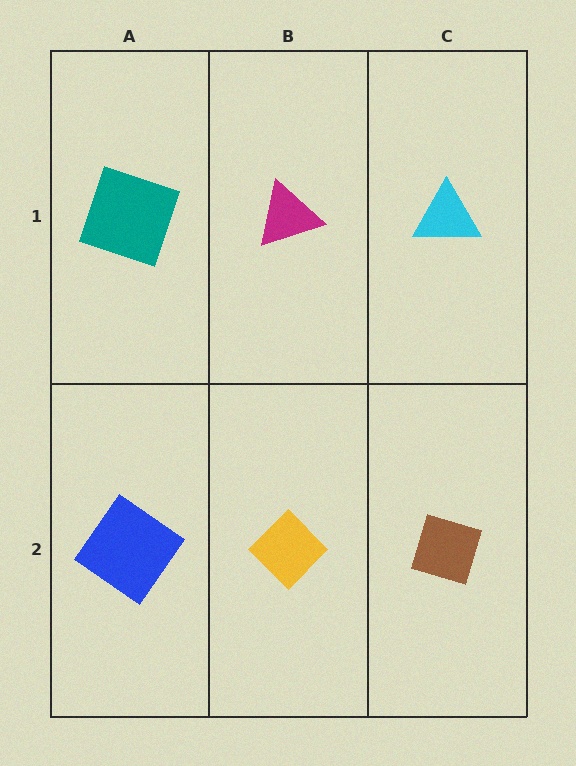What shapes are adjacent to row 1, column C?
A brown diamond (row 2, column C), a magenta triangle (row 1, column B).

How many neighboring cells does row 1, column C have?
2.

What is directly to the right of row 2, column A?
A yellow diamond.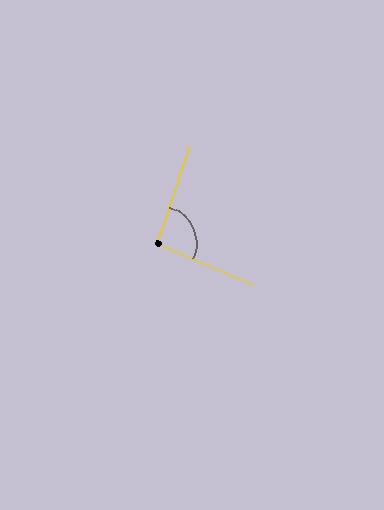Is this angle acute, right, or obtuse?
It is obtuse.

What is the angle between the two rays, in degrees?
Approximately 96 degrees.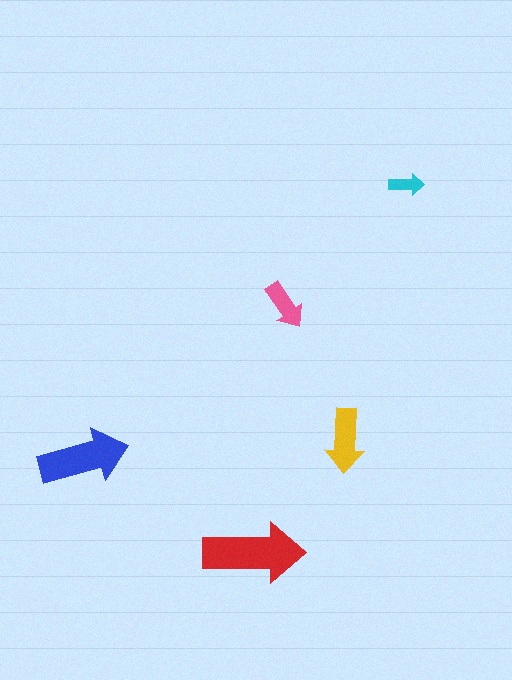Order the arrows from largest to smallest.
the red one, the blue one, the yellow one, the pink one, the cyan one.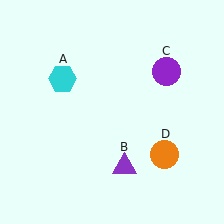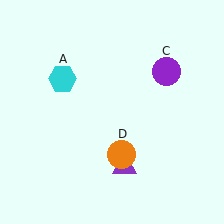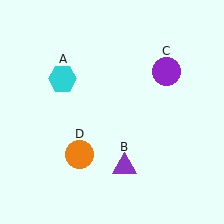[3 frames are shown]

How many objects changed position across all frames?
1 object changed position: orange circle (object D).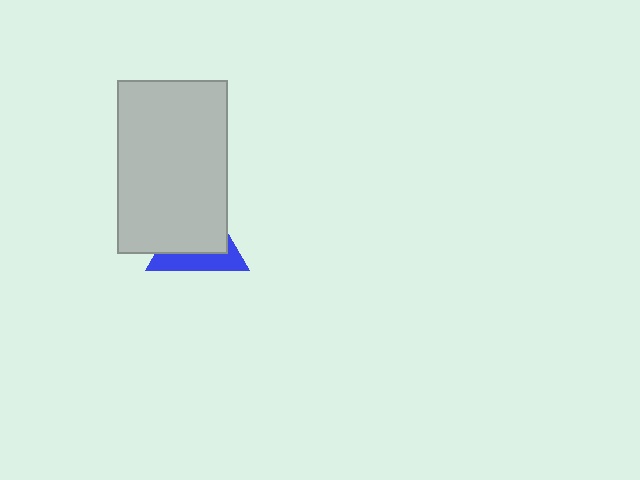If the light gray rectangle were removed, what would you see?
You would see the complete blue triangle.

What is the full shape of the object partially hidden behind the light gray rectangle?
The partially hidden object is a blue triangle.